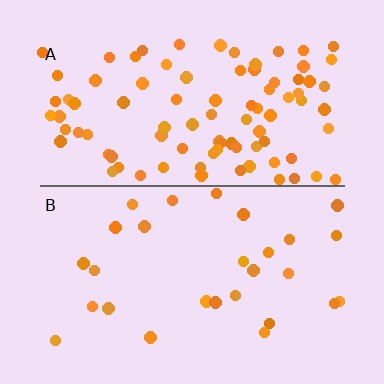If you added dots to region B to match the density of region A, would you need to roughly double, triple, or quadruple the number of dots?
Approximately triple.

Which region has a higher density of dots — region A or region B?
A (the top).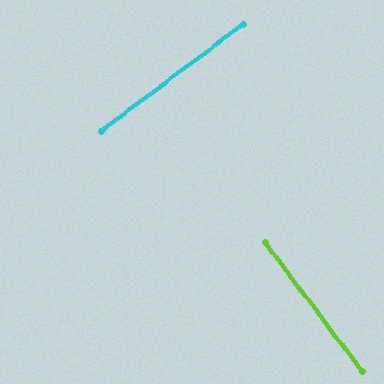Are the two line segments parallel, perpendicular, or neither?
Perpendicular — they meet at approximately 90°.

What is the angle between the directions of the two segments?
Approximately 90 degrees.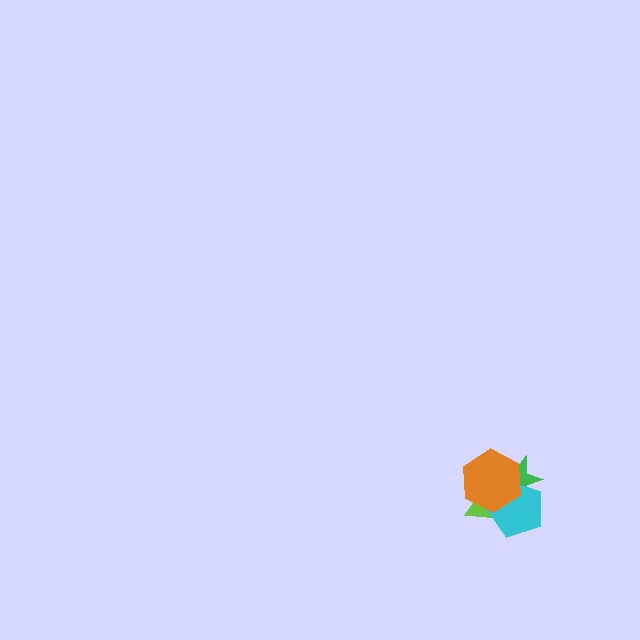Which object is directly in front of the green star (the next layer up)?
The lime triangle is directly in front of the green star.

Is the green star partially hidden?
Yes, it is partially covered by another shape.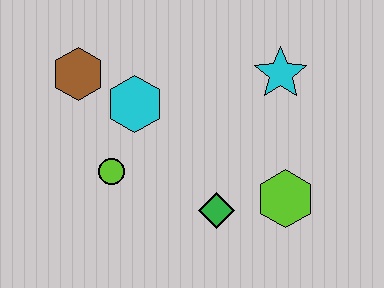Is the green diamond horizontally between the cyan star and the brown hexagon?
Yes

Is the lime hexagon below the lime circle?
Yes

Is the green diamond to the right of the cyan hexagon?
Yes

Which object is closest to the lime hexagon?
The green diamond is closest to the lime hexagon.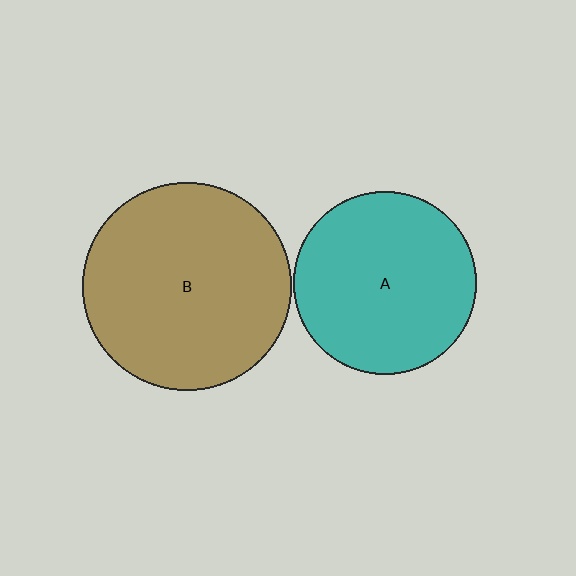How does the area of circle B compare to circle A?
Approximately 1.3 times.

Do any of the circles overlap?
No, none of the circles overlap.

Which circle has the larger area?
Circle B (brown).